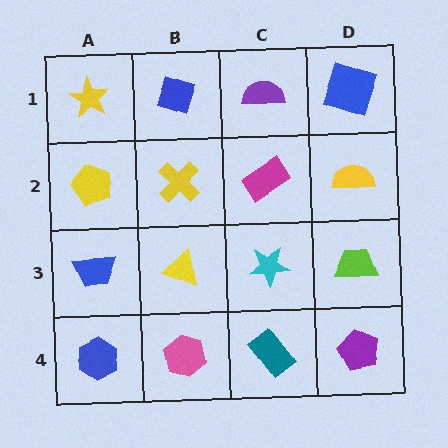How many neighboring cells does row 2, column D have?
3.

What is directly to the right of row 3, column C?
A lime trapezoid.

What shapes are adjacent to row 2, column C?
A purple semicircle (row 1, column C), a cyan star (row 3, column C), a yellow cross (row 2, column B), a yellow semicircle (row 2, column D).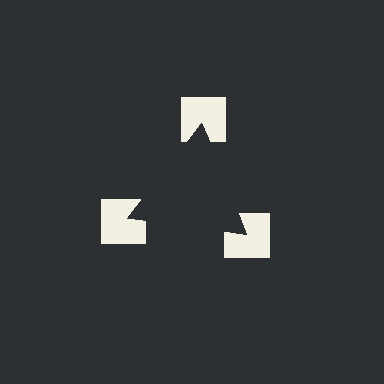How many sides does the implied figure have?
3 sides.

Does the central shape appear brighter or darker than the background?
It typically appears slightly darker than the background, even though no actual brightness change is drawn.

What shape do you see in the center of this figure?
An illusory triangle — its edges are inferred from the aligned wedge cuts in the notched squares, not physically drawn.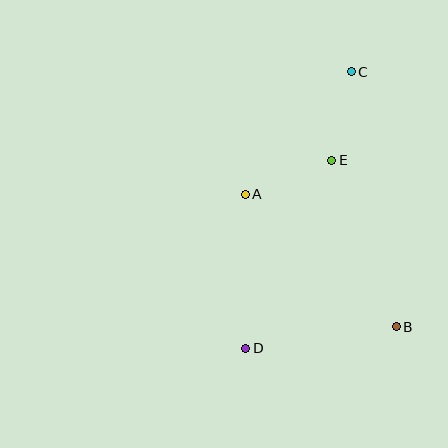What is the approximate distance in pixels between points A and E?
The distance between A and E is approximately 93 pixels.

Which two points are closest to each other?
Points C and E are closest to each other.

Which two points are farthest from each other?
Points C and D are farthest from each other.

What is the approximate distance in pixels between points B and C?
The distance between B and C is approximately 259 pixels.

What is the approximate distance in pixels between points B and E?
The distance between B and E is approximately 179 pixels.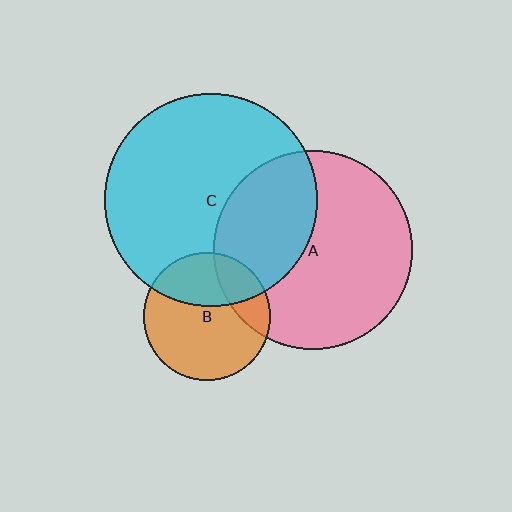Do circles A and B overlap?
Yes.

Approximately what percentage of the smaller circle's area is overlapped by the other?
Approximately 20%.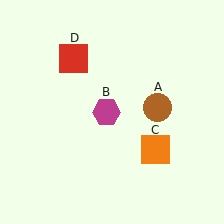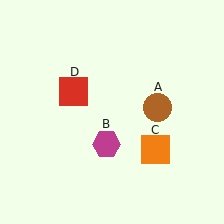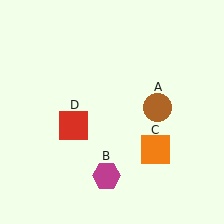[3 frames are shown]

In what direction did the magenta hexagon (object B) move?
The magenta hexagon (object B) moved down.